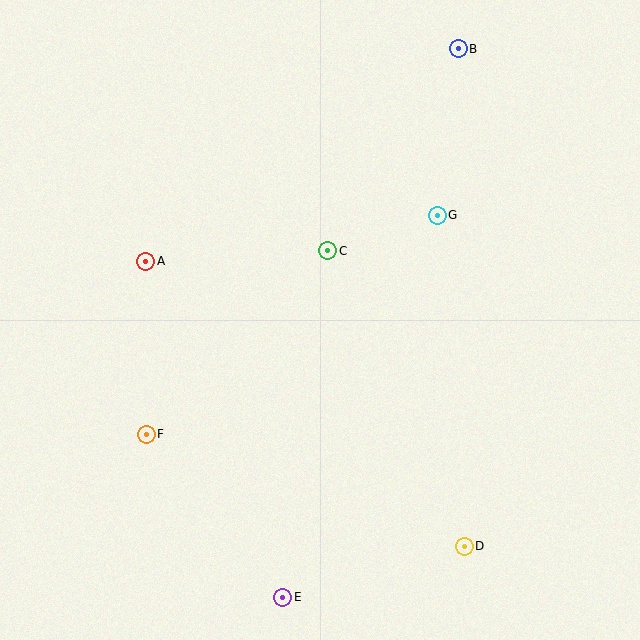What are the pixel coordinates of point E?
Point E is at (283, 597).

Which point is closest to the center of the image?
Point C at (328, 251) is closest to the center.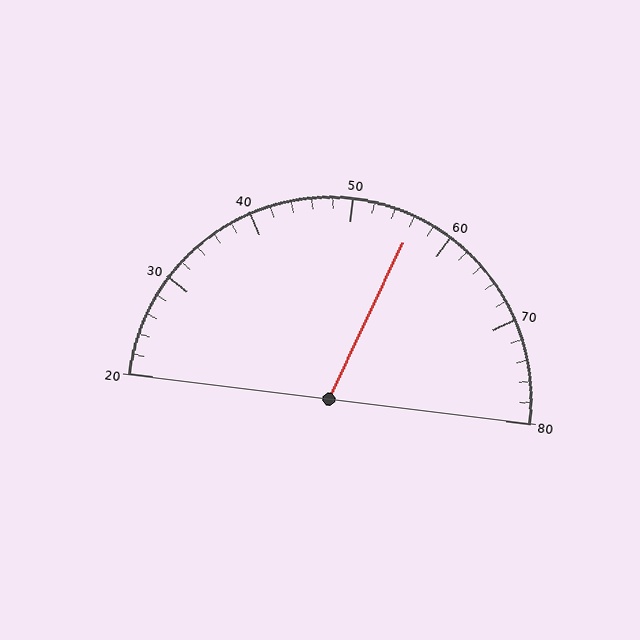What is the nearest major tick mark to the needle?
The nearest major tick mark is 60.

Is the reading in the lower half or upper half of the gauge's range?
The reading is in the upper half of the range (20 to 80).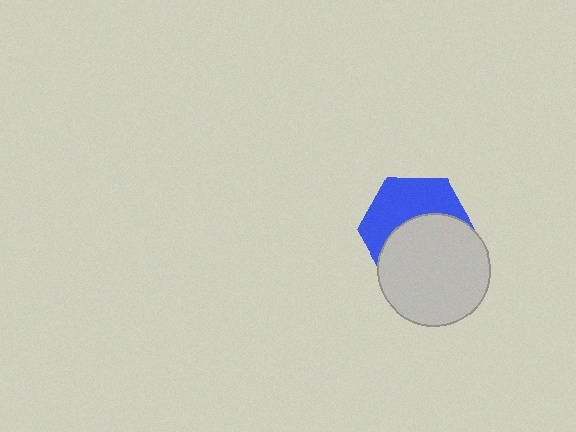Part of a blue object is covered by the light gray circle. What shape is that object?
It is a hexagon.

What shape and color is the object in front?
The object in front is a light gray circle.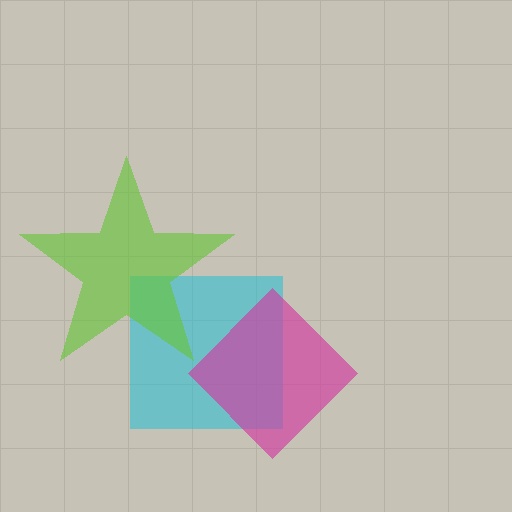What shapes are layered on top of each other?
The layered shapes are: a cyan square, a lime star, a magenta diamond.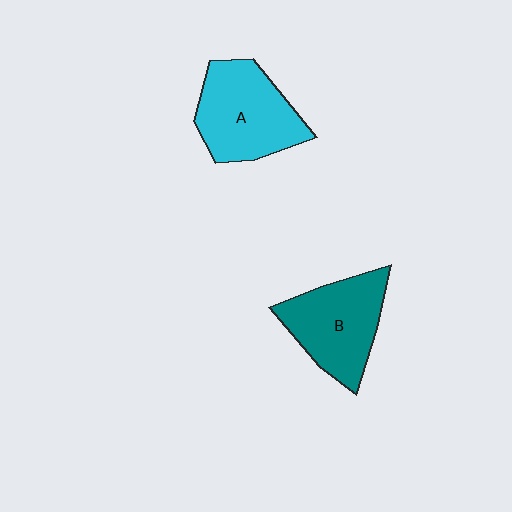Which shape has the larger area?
Shape A (cyan).